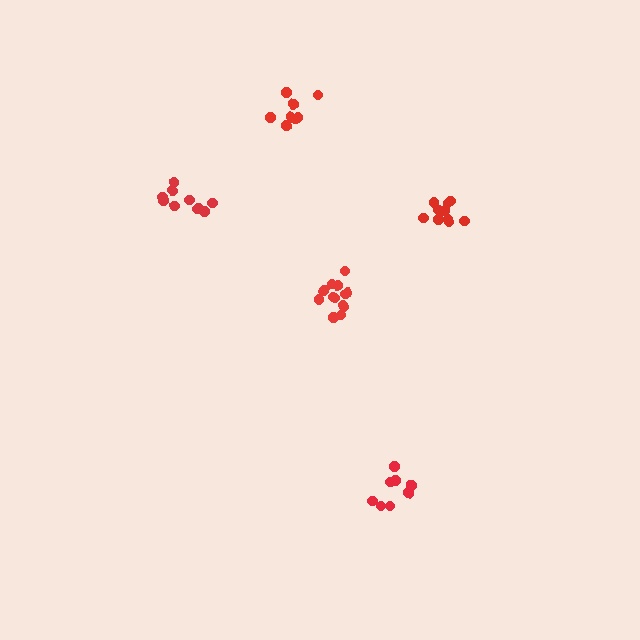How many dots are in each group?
Group 1: 13 dots, Group 2: 8 dots, Group 3: 10 dots, Group 4: 11 dots, Group 5: 8 dots (50 total).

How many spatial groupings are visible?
There are 5 spatial groupings.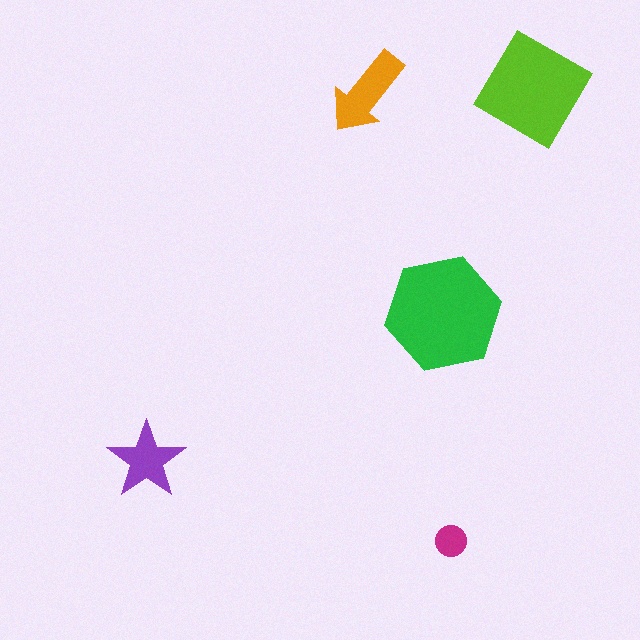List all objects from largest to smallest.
The green hexagon, the lime diamond, the orange arrow, the purple star, the magenta circle.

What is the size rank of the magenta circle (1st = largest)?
5th.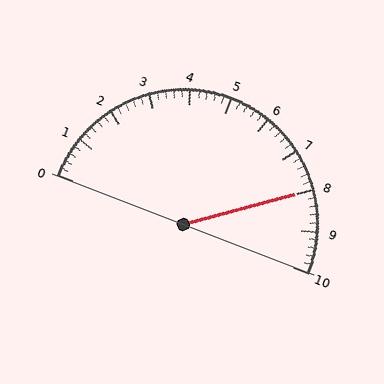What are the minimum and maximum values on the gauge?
The gauge ranges from 0 to 10.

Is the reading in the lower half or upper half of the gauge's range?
The reading is in the upper half of the range (0 to 10).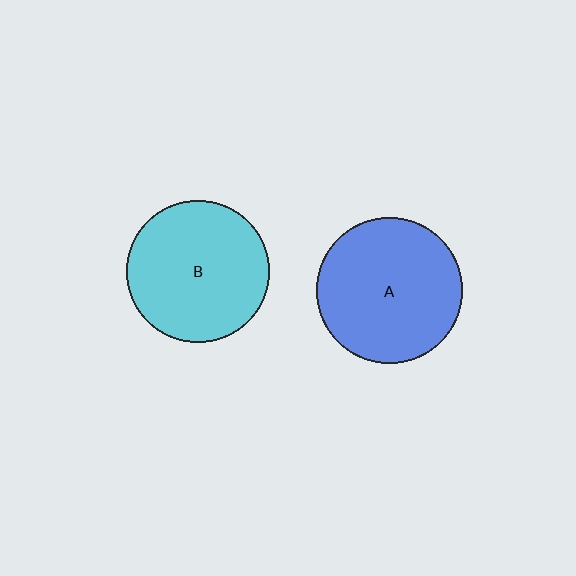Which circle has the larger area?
Circle A (blue).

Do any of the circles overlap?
No, none of the circles overlap.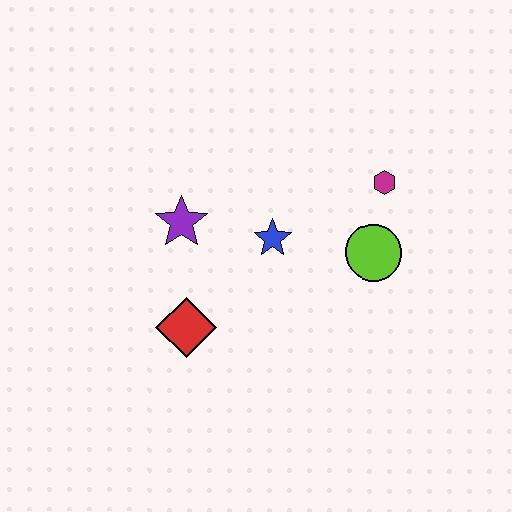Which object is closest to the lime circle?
The magenta hexagon is closest to the lime circle.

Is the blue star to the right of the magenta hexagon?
No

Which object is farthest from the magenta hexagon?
The red diamond is farthest from the magenta hexagon.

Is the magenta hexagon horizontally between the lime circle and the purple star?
No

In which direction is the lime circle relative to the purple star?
The lime circle is to the right of the purple star.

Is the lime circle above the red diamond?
Yes